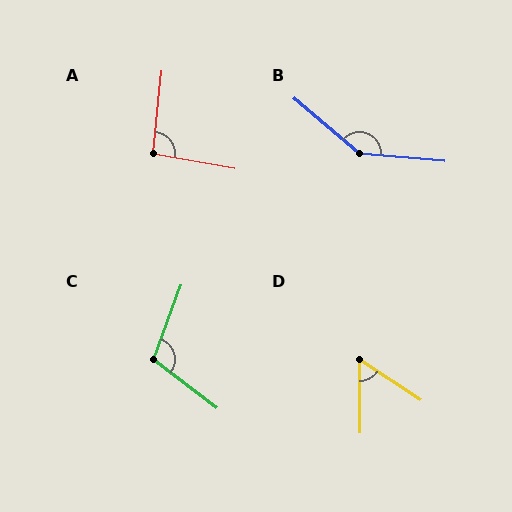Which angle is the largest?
B, at approximately 144 degrees.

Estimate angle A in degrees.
Approximately 94 degrees.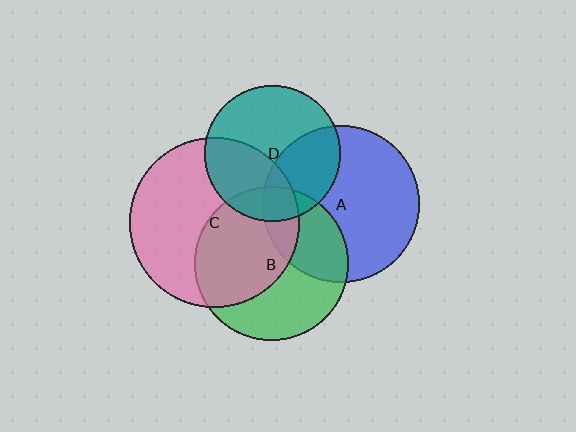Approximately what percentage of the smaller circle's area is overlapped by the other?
Approximately 30%.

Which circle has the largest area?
Circle C (pink).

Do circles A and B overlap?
Yes.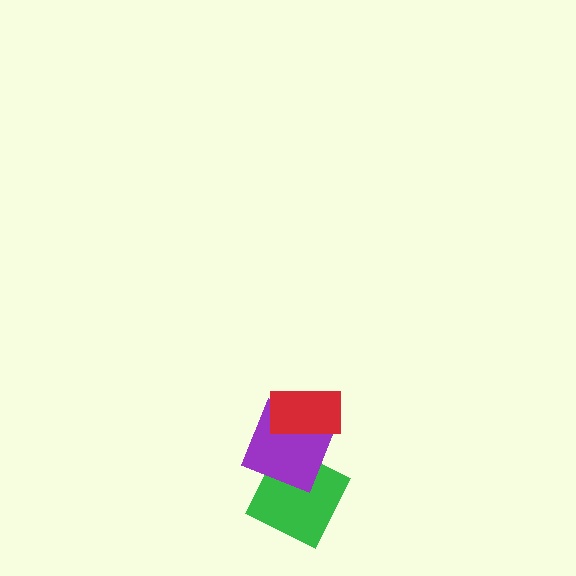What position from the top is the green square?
The green square is 3rd from the top.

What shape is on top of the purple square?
The red rectangle is on top of the purple square.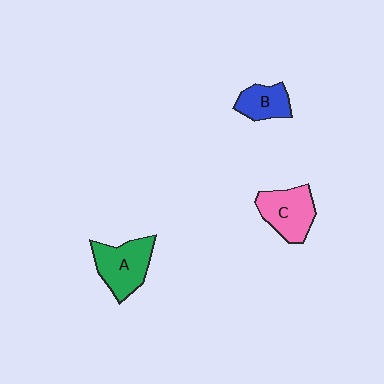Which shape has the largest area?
Shape A (green).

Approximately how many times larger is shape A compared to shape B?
Approximately 1.6 times.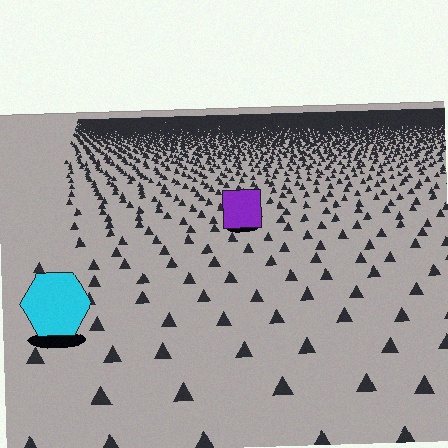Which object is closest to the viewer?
The cyan hexagon is closest. The texture marks near it are larger and more spread out.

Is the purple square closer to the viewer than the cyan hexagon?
No. The cyan hexagon is closer — you can tell from the texture gradient: the ground texture is coarser near it.